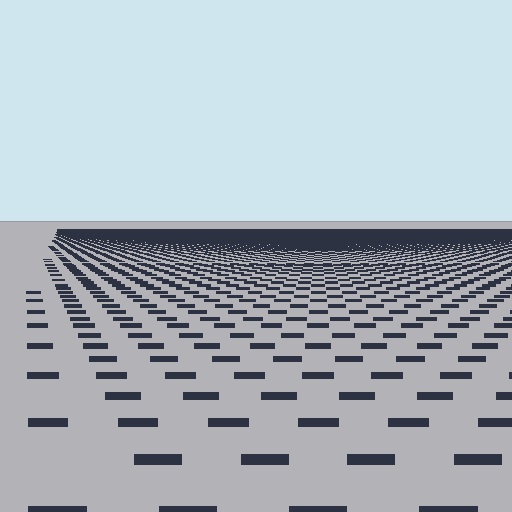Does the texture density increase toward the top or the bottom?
Density increases toward the top.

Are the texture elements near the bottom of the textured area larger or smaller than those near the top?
Larger. Near the bottom, elements are closer to the viewer and appear at a bigger on-screen size.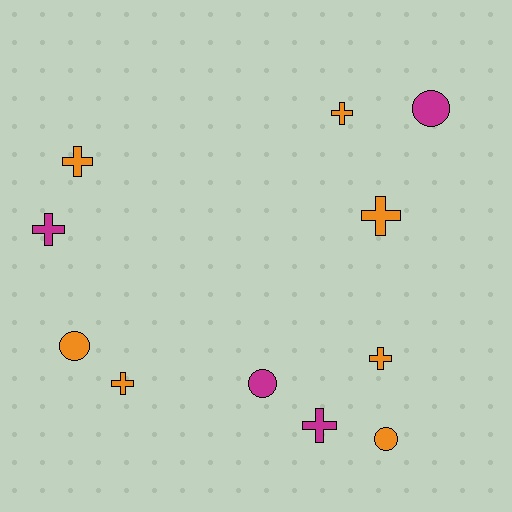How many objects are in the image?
There are 11 objects.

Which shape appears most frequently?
Cross, with 7 objects.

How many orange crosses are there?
There are 5 orange crosses.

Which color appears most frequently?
Orange, with 7 objects.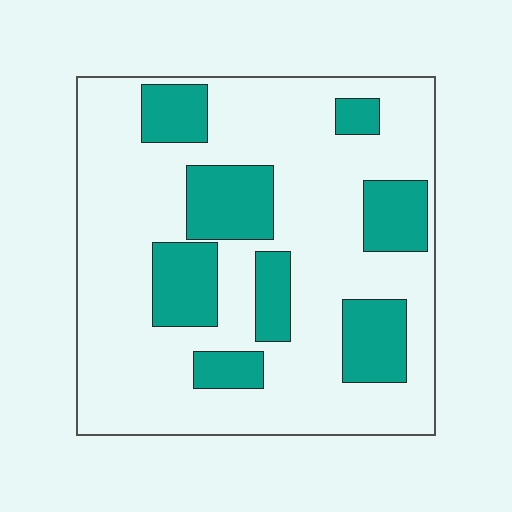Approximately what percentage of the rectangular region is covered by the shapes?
Approximately 25%.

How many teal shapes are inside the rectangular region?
8.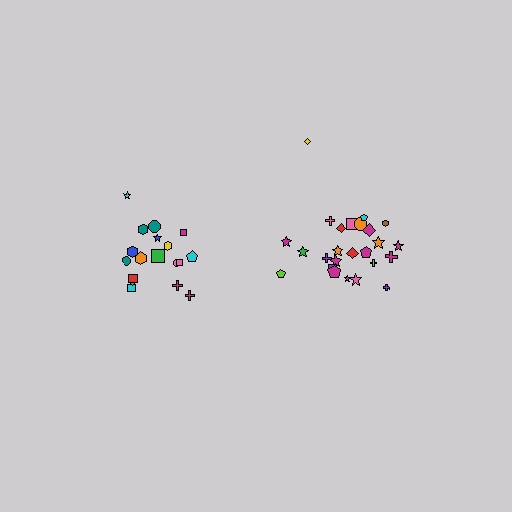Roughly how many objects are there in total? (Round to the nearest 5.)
Roughly 45 objects in total.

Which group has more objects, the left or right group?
The right group.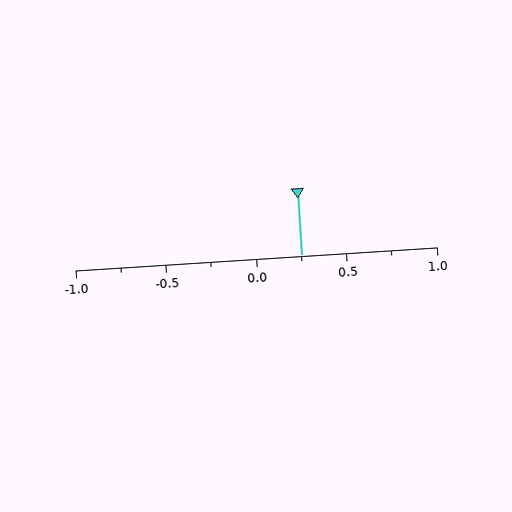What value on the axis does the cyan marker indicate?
The marker indicates approximately 0.25.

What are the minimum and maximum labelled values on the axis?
The axis runs from -1.0 to 1.0.